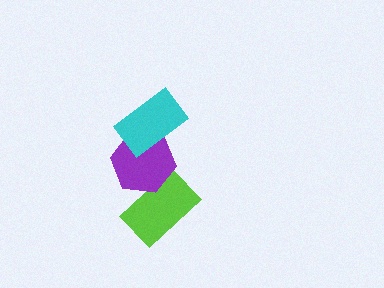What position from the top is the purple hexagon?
The purple hexagon is 2nd from the top.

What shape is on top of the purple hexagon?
The cyan rectangle is on top of the purple hexagon.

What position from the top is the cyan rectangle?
The cyan rectangle is 1st from the top.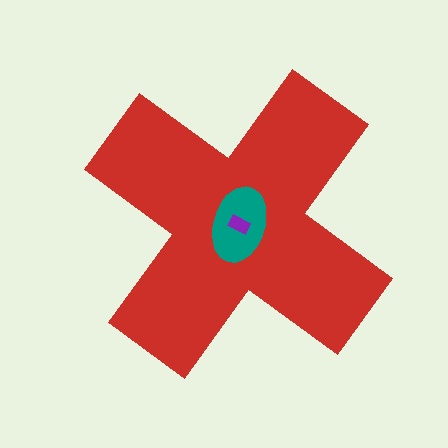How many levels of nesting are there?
3.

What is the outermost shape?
The red cross.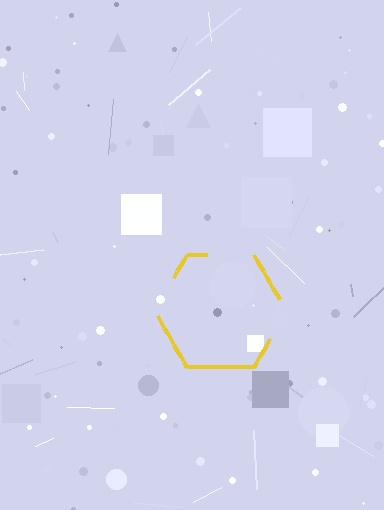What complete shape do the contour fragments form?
The contour fragments form a hexagon.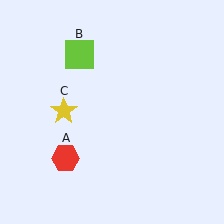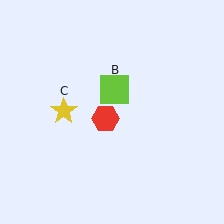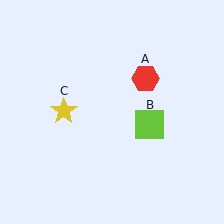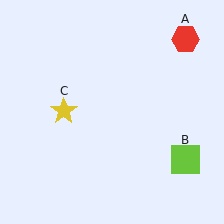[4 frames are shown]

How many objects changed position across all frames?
2 objects changed position: red hexagon (object A), lime square (object B).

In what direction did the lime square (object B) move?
The lime square (object B) moved down and to the right.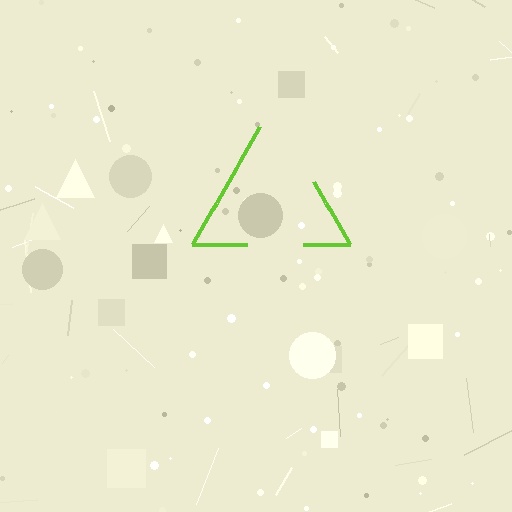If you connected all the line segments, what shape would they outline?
They would outline a triangle.